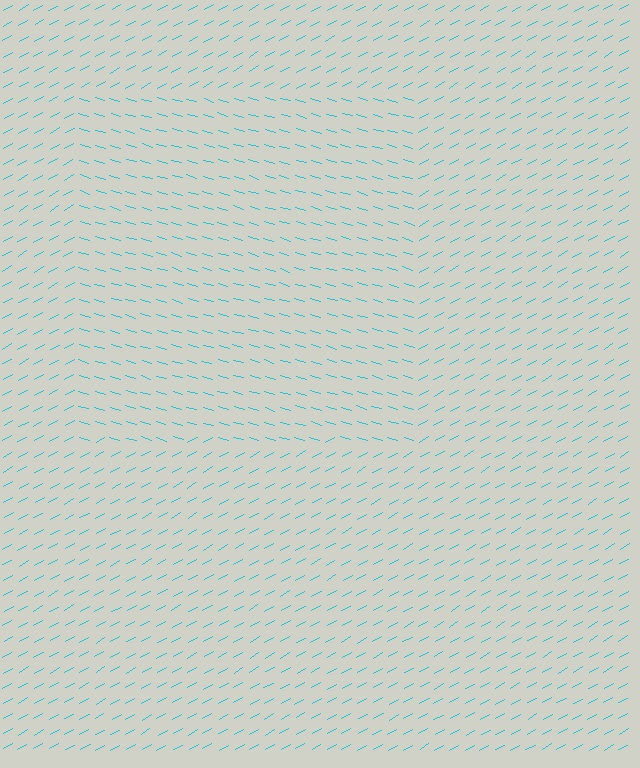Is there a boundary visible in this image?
Yes, there is a texture boundary formed by a change in line orientation.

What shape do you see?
I see a rectangle.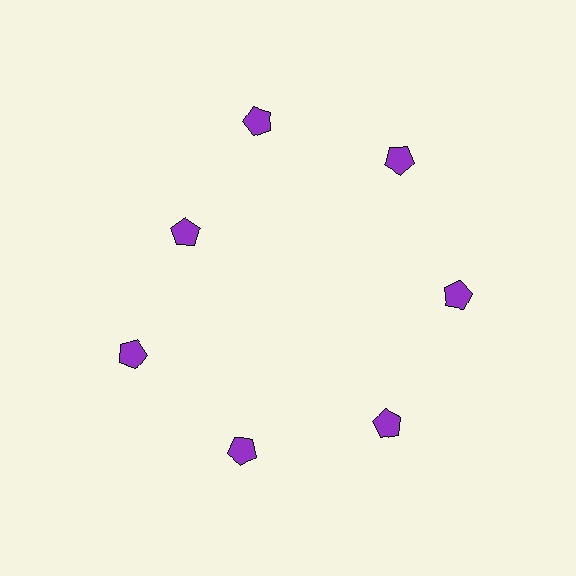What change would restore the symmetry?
The symmetry would be restored by moving it outward, back onto the ring so that all 7 pentagons sit at equal angles and equal distance from the center.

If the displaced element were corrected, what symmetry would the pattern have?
It would have 7-fold rotational symmetry — the pattern would map onto itself every 51 degrees.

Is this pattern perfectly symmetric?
No. The 7 purple pentagons are arranged in a ring, but one element near the 10 o'clock position is pulled inward toward the center, breaking the 7-fold rotational symmetry.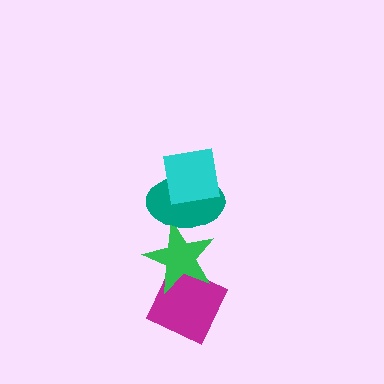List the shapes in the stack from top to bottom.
From top to bottom: the cyan square, the teal ellipse, the green star, the magenta diamond.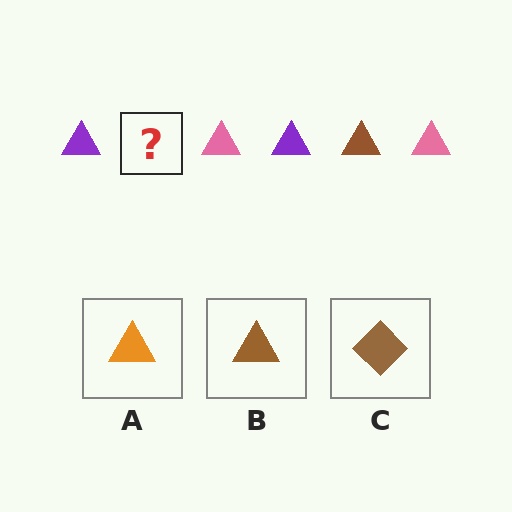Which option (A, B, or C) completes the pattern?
B.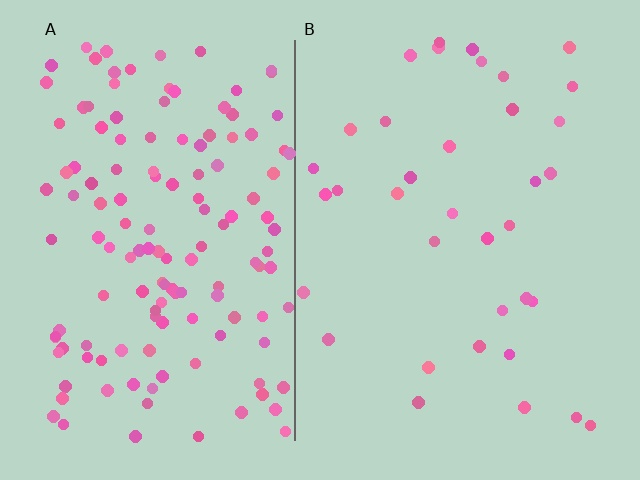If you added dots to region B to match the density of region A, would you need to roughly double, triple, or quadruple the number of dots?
Approximately quadruple.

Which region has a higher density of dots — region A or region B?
A (the left).